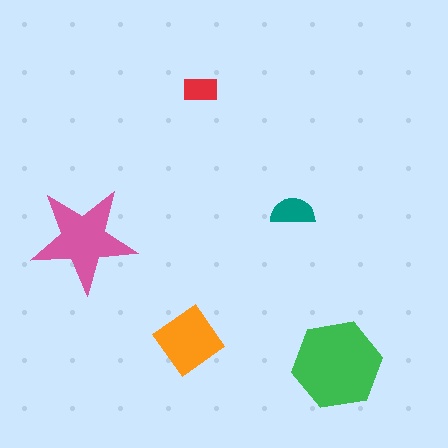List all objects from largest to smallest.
The green hexagon, the pink star, the orange diamond, the teal semicircle, the red rectangle.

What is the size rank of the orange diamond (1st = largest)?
3rd.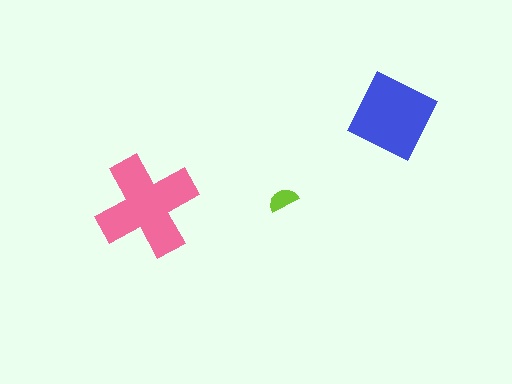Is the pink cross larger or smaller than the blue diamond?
Larger.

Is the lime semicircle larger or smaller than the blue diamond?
Smaller.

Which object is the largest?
The pink cross.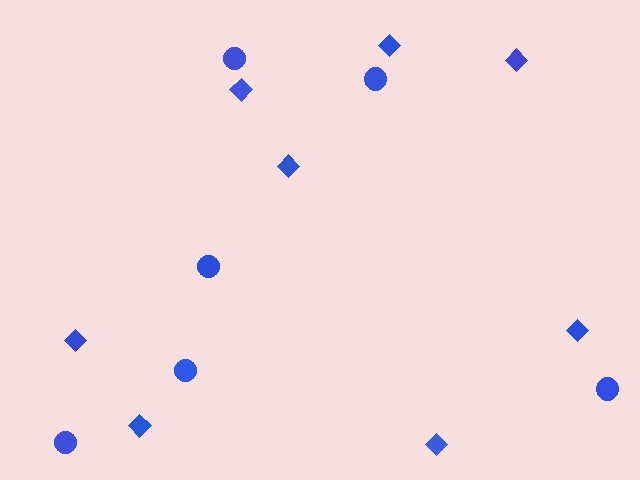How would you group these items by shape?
There are 2 groups: one group of diamonds (8) and one group of circles (6).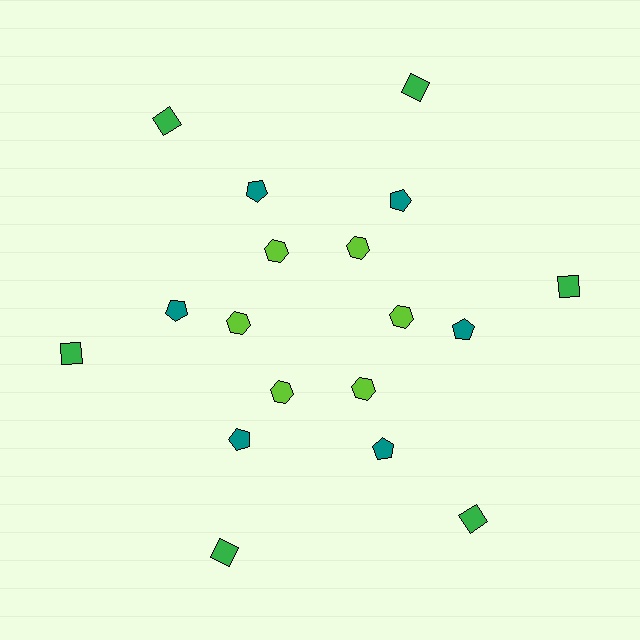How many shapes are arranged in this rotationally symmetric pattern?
There are 18 shapes, arranged in 6 groups of 3.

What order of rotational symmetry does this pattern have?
This pattern has 6-fold rotational symmetry.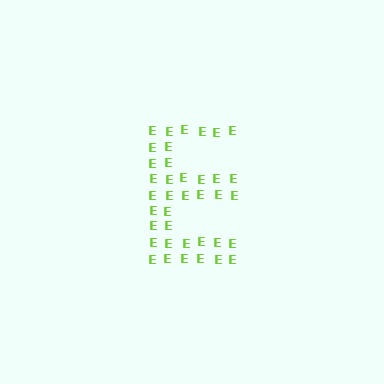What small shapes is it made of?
It is made of small letter E's.